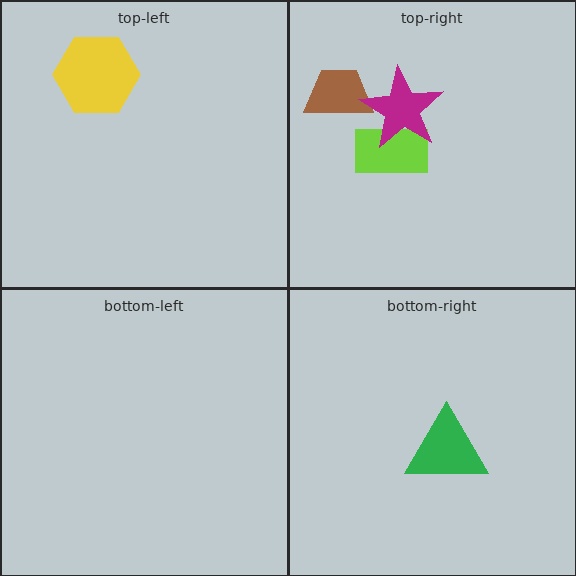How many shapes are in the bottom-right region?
1.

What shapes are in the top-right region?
The brown trapezoid, the lime rectangle, the magenta star.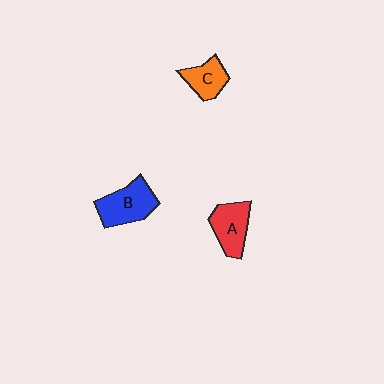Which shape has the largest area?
Shape B (blue).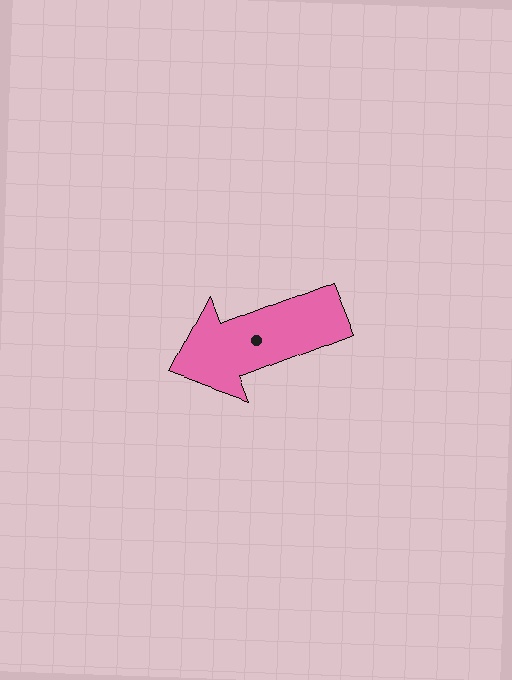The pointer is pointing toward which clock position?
Roughly 8 o'clock.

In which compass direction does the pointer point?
West.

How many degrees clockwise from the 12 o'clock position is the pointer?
Approximately 249 degrees.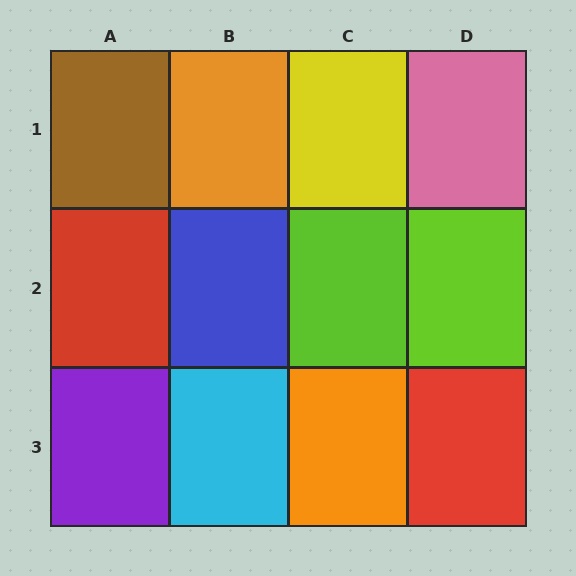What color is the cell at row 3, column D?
Red.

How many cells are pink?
1 cell is pink.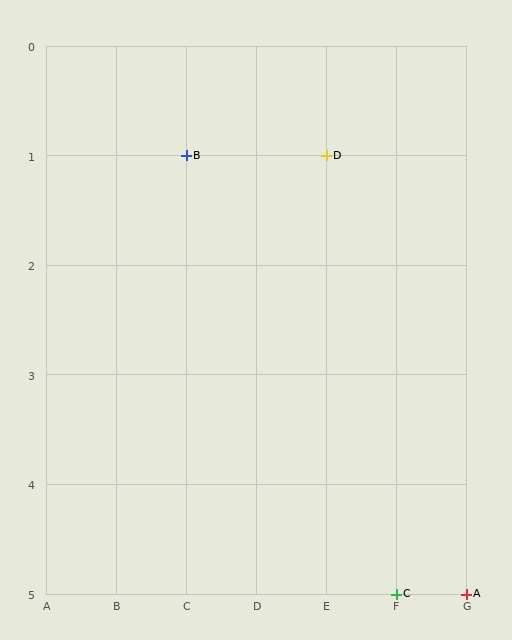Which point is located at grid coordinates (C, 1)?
Point B is at (C, 1).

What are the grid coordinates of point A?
Point A is at grid coordinates (G, 5).